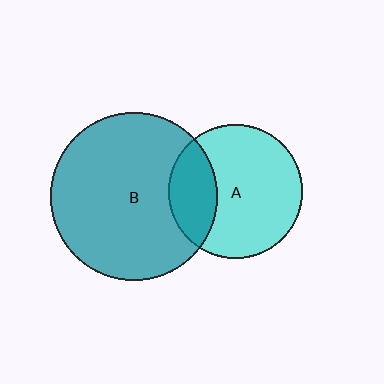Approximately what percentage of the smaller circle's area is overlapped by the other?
Approximately 25%.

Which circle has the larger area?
Circle B (teal).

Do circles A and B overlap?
Yes.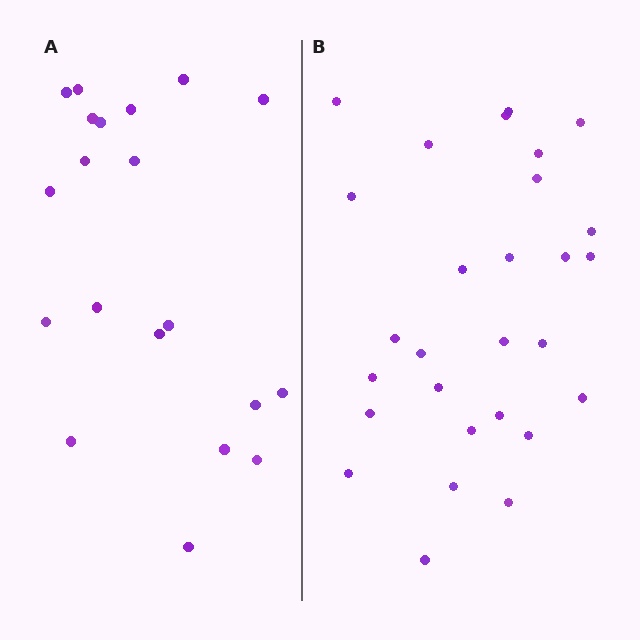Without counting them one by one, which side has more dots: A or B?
Region B (the right region) has more dots.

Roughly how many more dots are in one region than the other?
Region B has roughly 8 or so more dots than region A.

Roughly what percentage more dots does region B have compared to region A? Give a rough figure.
About 40% more.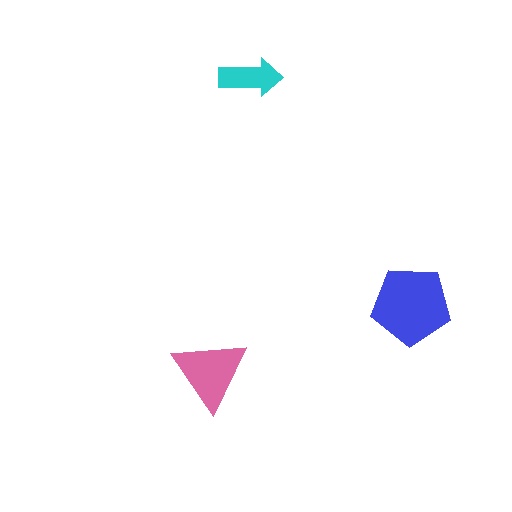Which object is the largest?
The blue pentagon.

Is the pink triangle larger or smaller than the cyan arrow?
Larger.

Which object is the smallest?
The cyan arrow.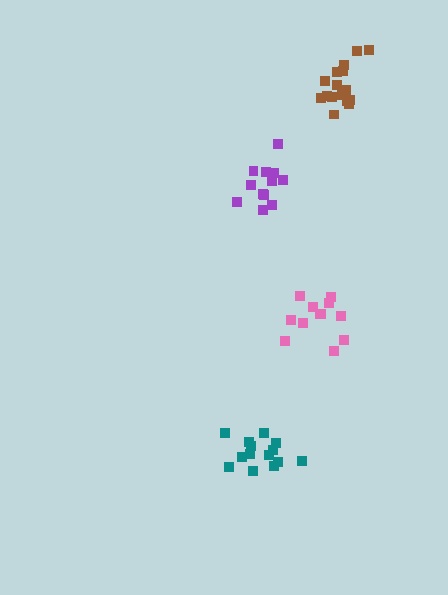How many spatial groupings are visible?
There are 4 spatial groupings.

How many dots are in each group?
Group 1: 17 dots, Group 2: 12 dots, Group 3: 14 dots, Group 4: 12 dots (55 total).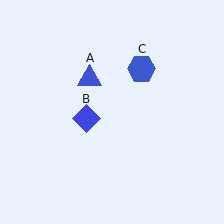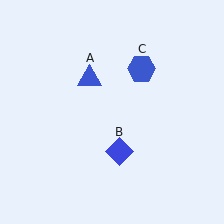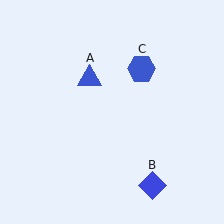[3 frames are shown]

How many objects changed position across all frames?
1 object changed position: blue diamond (object B).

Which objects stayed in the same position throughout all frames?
Blue triangle (object A) and blue hexagon (object C) remained stationary.